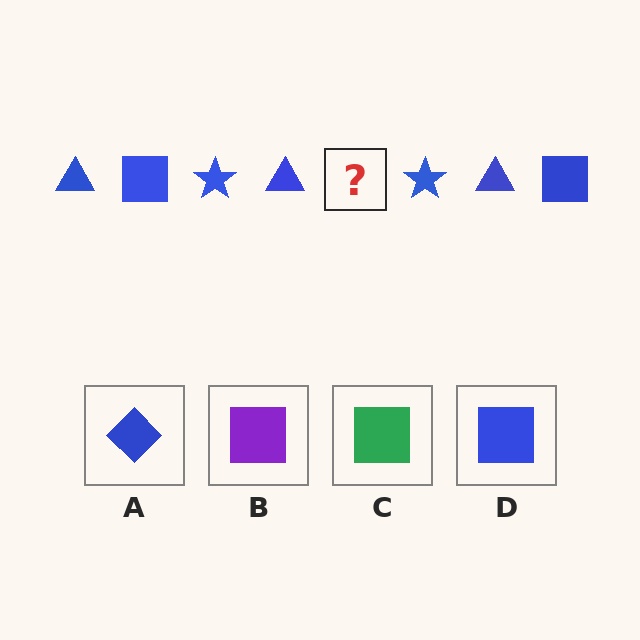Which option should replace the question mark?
Option D.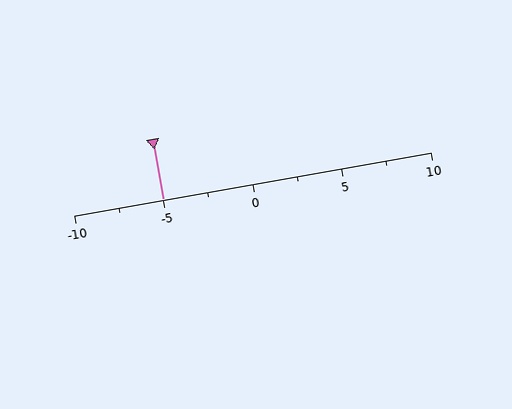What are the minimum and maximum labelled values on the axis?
The axis runs from -10 to 10.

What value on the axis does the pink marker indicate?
The marker indicates approximately -5.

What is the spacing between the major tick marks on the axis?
The major ticks are spaced 5 apart.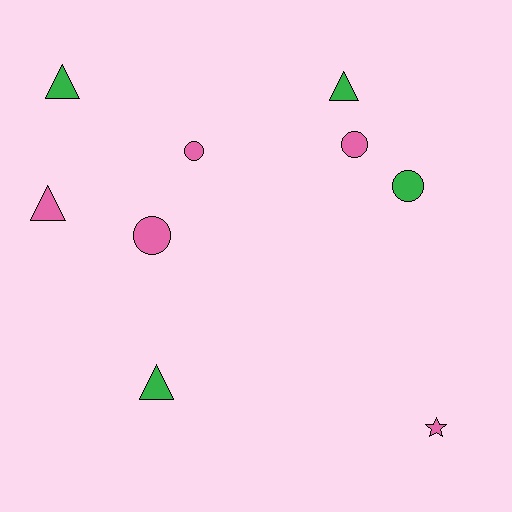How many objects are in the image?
There are 9 objects.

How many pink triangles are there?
There is 1 pink triangle.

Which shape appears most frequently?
Triangle, with 4 objects.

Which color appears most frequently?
Pink, with 5 objects.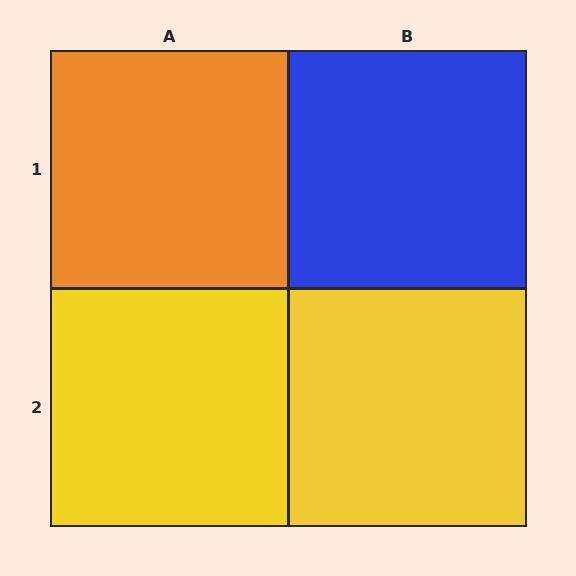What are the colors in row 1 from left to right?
Orange, blue.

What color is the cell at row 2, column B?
Yellow.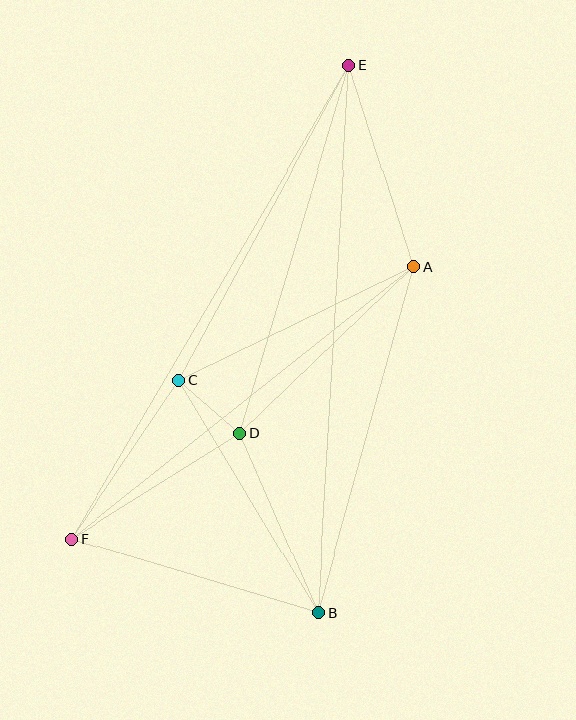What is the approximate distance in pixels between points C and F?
The distance between C and F is approximately 191 pixels.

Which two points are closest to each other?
Points C and D are closest to each other.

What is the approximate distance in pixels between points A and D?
The distance between A and D is approximately 241 pixels.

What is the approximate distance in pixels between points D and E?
The distance between D and E is approximately 384 pixels.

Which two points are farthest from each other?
Points E and F are farthest from each other.